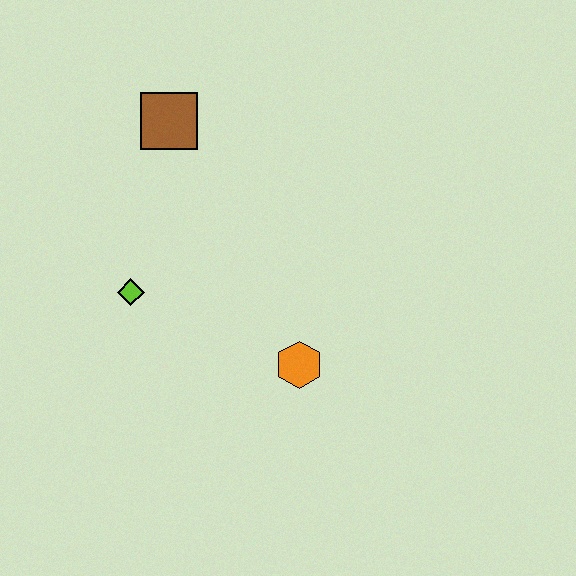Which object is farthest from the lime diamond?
The orange hexagon is farthest from the lime diamond.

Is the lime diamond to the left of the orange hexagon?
Yes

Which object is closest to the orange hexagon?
The lime diamond is closest to the orange hexagon.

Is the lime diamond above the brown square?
No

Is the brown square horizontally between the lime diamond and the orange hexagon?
Yes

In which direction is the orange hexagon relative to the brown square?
The orange hexagon is below the brown square.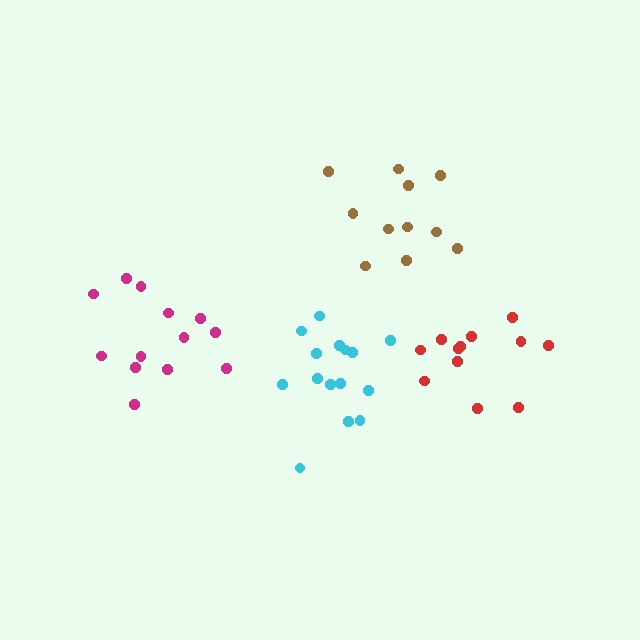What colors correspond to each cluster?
The clusters are colored: brown, red, cyan, magenta.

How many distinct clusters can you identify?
There are 4 distinct clusters.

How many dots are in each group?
Group 1: 11 dots, Group 2: 12 dots, Group 3: 15 dots, Group 4: 13 dots (51 total).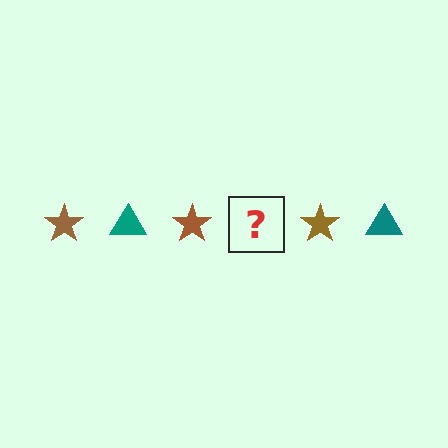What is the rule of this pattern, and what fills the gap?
The rule is that the pattern alternates between brown star and teal triangle. The gap should be filled with a teal triangle.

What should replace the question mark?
The question mark should be replaced with a teal triangle.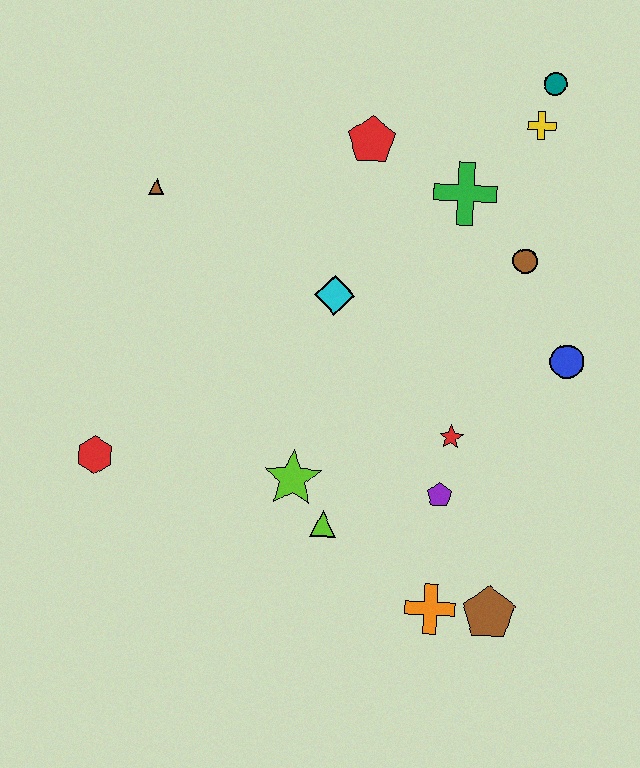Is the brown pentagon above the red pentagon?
No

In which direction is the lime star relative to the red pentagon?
The lime star is below the red pentagon.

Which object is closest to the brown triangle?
The cyan diamond is closest to the brown triangle.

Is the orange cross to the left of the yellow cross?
Yes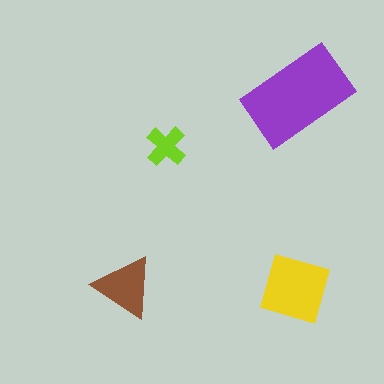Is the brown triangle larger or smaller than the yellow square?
Smaller.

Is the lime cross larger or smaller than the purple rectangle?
Smaller.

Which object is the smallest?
The lime cross.